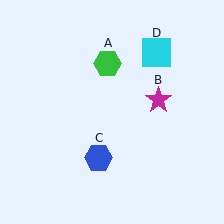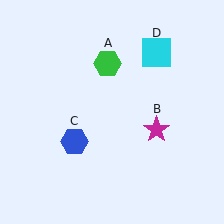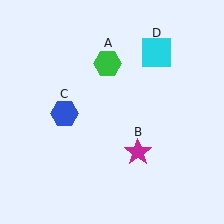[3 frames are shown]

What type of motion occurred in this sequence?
The magenta star (object B), blue hexagon (object C) rotated clockwise around the center of the scene.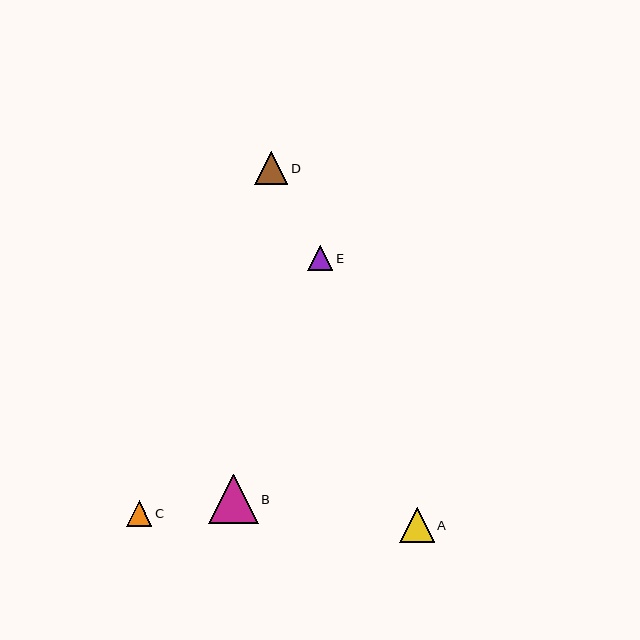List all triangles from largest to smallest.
From largest to smallest: B, A, D, C, E.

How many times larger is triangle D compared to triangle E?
Triangle D is approximately 1.3 times the size of triangle E.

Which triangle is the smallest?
Triangle E is the smallest with a size of approximately 25 pixels.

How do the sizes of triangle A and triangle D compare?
Triangle A and triangle D are approximately the same size.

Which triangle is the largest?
Triangle B is the largest with a size of approximately 50 pixels.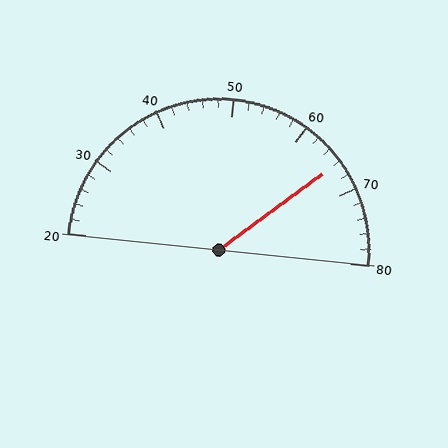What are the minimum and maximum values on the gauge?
The gauge ranges from 20 to 80.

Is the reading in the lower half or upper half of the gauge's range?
The reading is in the upper half of the range (20 to 80).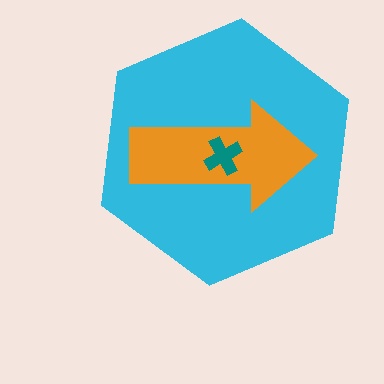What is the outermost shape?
The cyan hexagon.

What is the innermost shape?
The teal cross.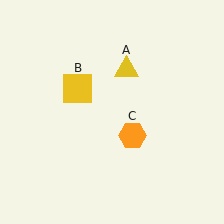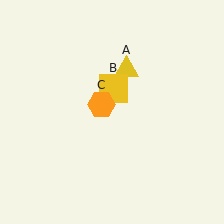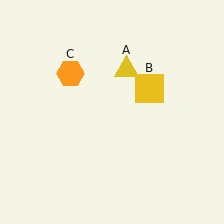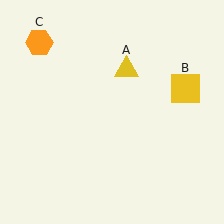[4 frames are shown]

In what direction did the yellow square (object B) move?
The yellow square (object B) moved right.